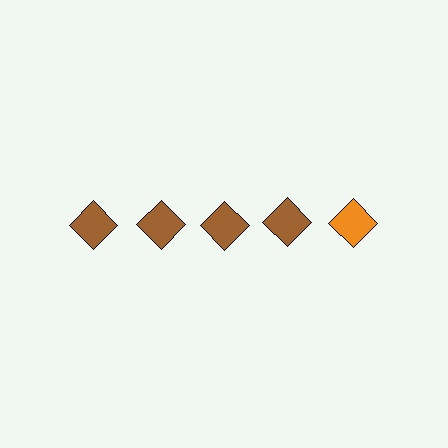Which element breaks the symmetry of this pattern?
The orange diamond in the top row, rightmost column breaks the symmetry. All other shapes are brown diamonds.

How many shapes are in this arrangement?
There are 5 shapes arranged in a grid pattern.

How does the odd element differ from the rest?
It has a different color: orange instead of brown.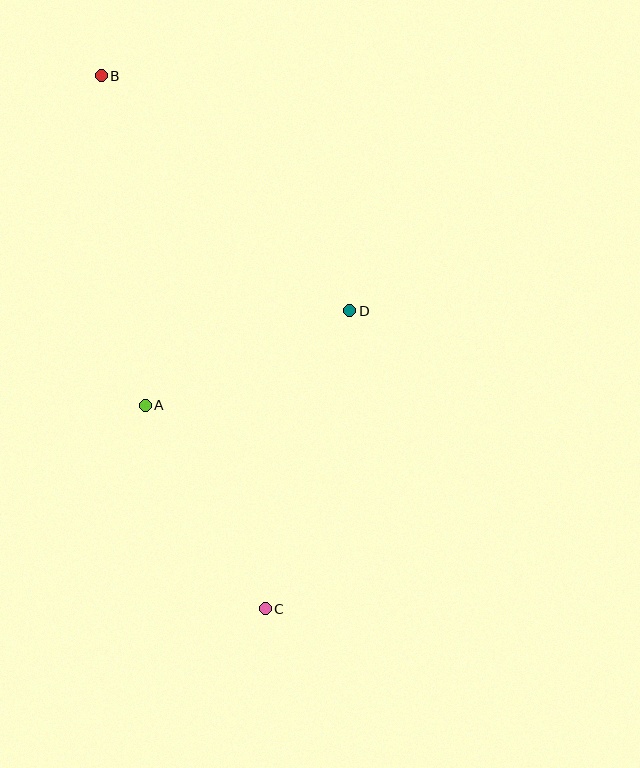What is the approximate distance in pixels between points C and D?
The distance between C and D is approximately 310 pixels.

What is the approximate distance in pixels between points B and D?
The distance between B and D is approximately 342 pixels.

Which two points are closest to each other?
Points A and D are closest to each other.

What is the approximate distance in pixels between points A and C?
The distance between A and C is approximately 236 pixels.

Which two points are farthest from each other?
Points B and C are farthest from each other.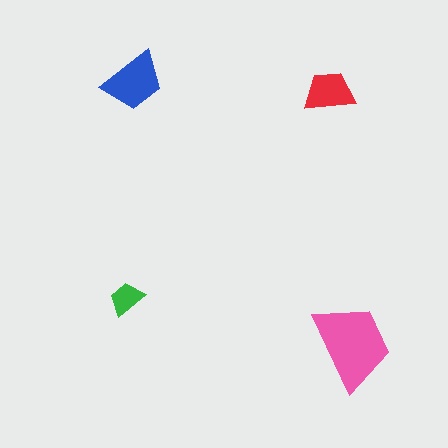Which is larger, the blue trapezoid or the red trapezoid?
The blue one.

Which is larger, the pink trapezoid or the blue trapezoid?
The pink one.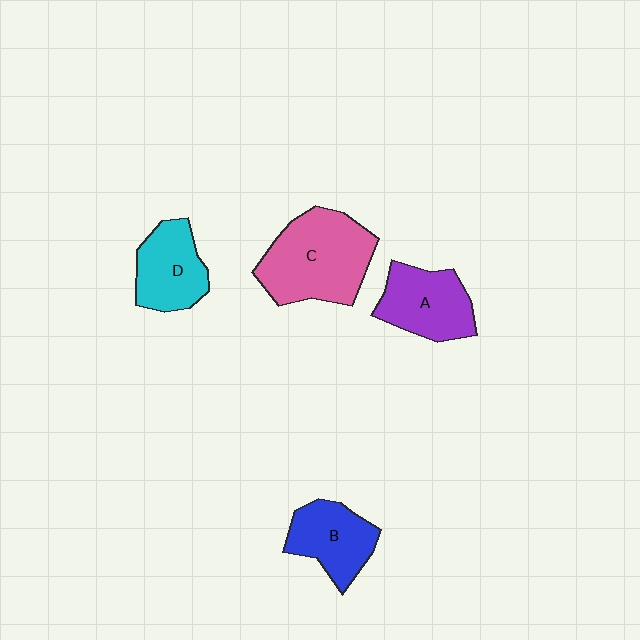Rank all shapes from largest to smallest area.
From largest to smallest: C (pink), A (purple), B (blue), D (cyan).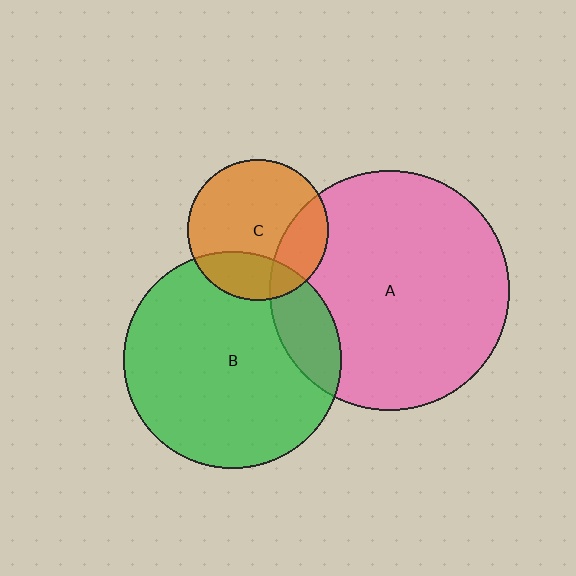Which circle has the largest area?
Circle A (pink).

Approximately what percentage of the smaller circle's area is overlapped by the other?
Approximately 25%.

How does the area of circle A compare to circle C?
Approximately 2.9 times.